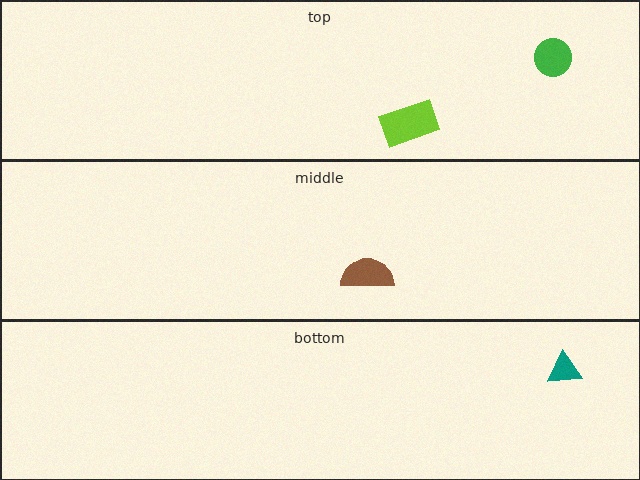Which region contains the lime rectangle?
The top region.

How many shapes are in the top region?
2.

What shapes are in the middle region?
The brown semicircle.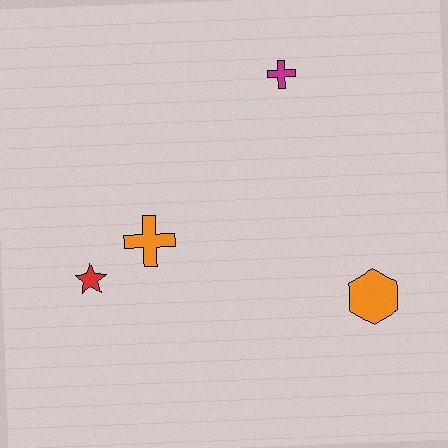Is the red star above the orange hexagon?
Yes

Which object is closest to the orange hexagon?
The orange cross is closest to the orange hexagon.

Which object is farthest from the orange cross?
The orange hexagon is farthest from the orange cross.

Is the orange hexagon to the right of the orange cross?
Yes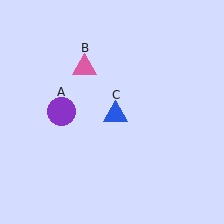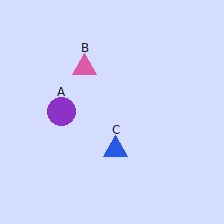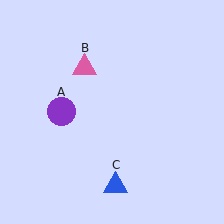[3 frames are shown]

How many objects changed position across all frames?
1 object changed position: blue triangle (object C).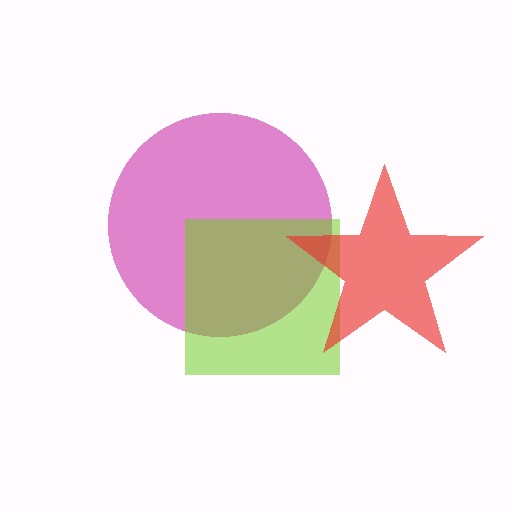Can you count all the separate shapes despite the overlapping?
Yes, there are 3 separate shapes.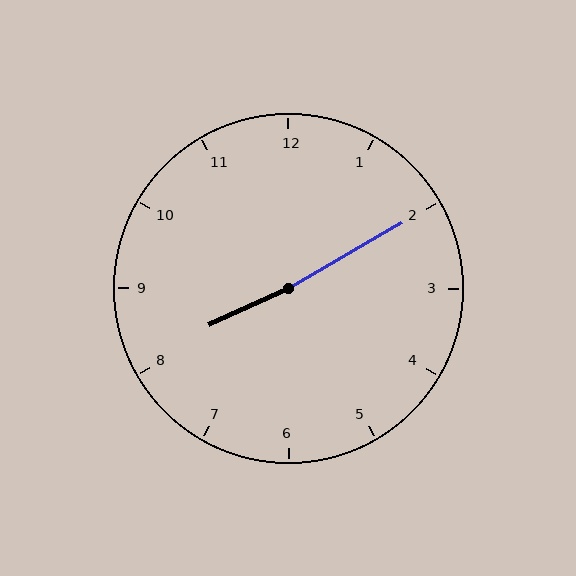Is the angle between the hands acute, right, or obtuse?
It is obtuse.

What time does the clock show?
8:10.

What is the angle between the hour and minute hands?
Approximately 175 degrees.